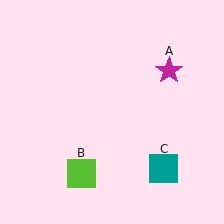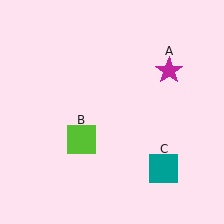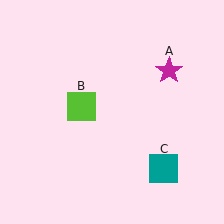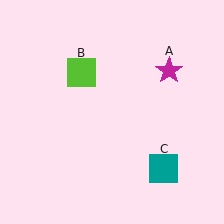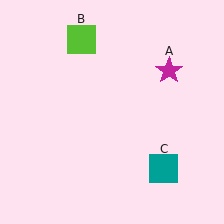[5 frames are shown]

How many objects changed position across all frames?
1 object changed position: lime square (object B).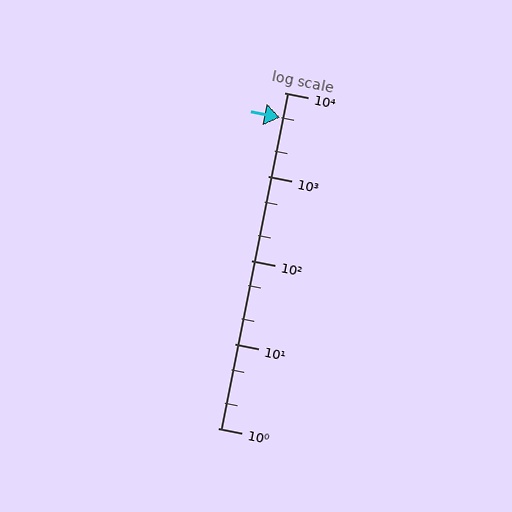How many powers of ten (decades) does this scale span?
The scale spans 4 decades, from 1 to 10000.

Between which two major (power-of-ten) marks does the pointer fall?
The pointer is between 1000 and 10000.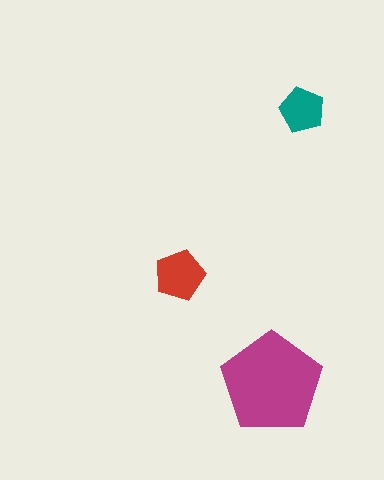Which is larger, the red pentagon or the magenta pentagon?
The magenta one.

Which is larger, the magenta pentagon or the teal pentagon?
The magenta one.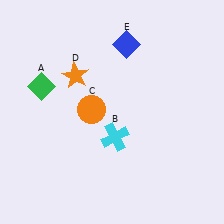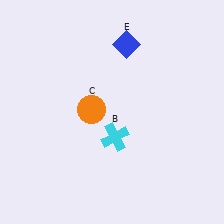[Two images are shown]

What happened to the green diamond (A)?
The green diamond (A) was removed in Image 2. It was in the top-left area of Image 1.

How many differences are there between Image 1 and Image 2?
There are 2 differences between the two images.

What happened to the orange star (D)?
The orange star (D) was removed in Image 2. It was in the top-left area of Image 1.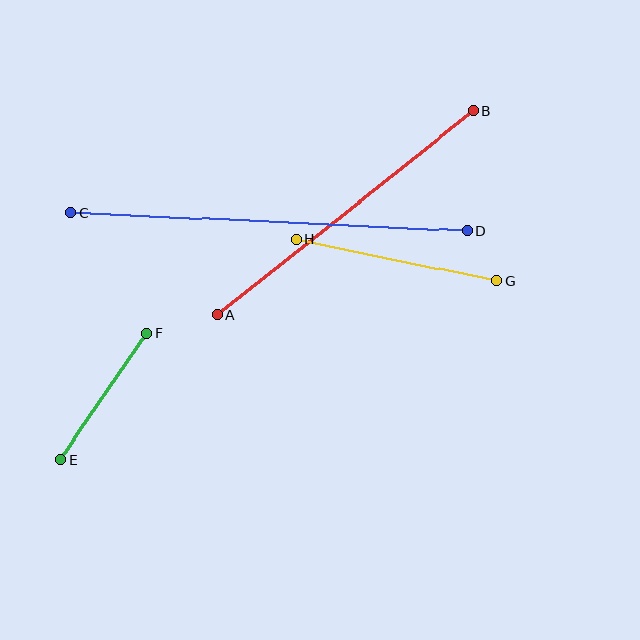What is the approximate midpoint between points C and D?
The midpoint is at approximately (268, 222) pixels.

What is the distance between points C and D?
The distance is approximately 397 pixels.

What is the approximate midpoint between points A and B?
The midpoint is at approximately (345, 213) pixels.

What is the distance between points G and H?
The distance is approximately 205 pixels.